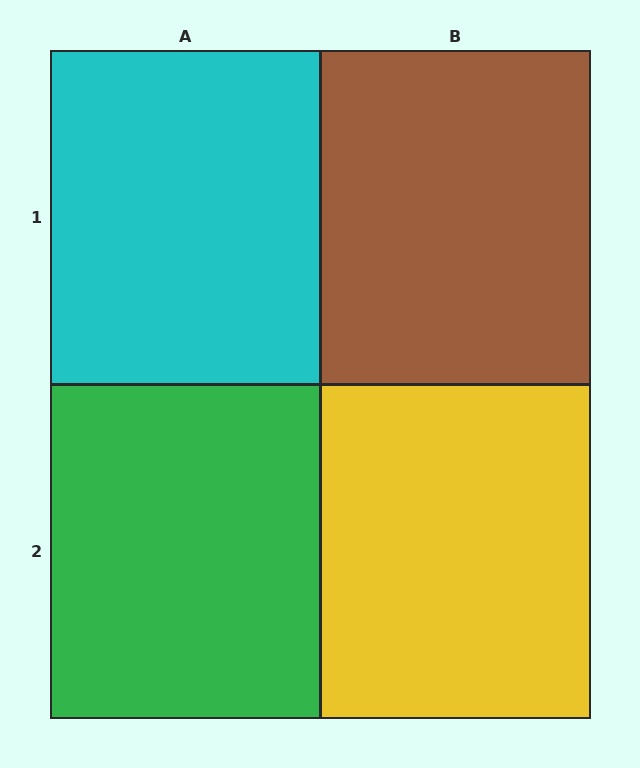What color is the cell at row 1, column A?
Cyan.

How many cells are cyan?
1 cell is cyan.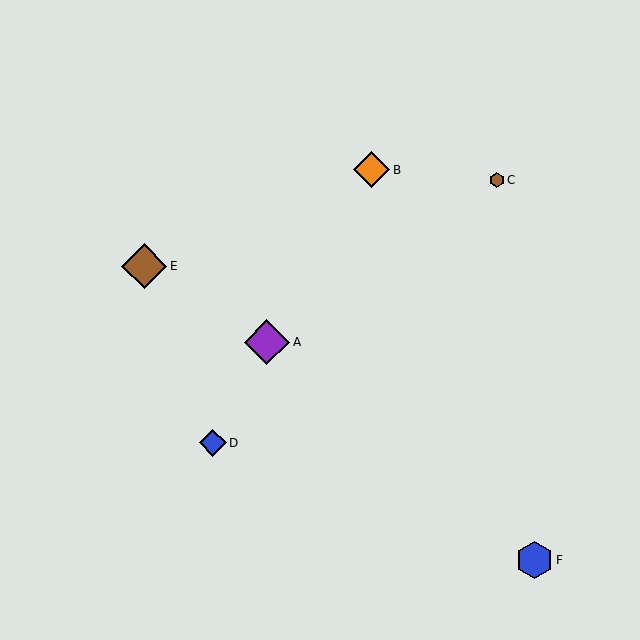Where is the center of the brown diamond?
The center of the brown diamond is at (144, 266).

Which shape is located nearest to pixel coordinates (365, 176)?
The orange diamond (labeled B) at (372, 170) is nearest to that location.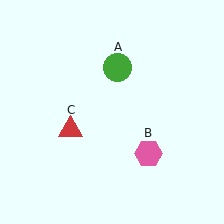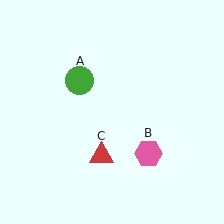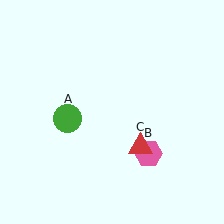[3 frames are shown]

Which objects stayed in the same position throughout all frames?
Pink hexagon (object B) remained stationary.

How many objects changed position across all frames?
2 objects changed position: green circle (object A), red triangle (object C).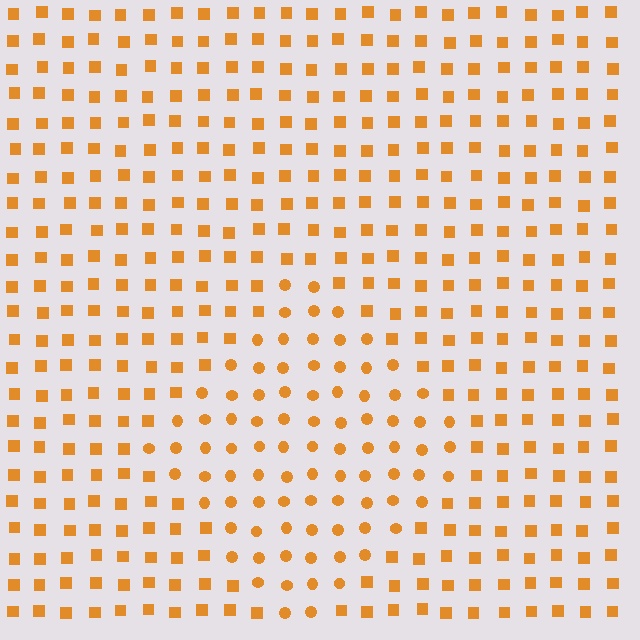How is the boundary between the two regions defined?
The boundary is defined by a change in element shape: circles inside vs. squares outside. All elements share the same color and spacing.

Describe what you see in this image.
The image is filled with small orange elements arranged in a uniform grid. A diamond-shaped region contains circles, while the surrounding area contains squares. The boundary is defined purely by the change in element shape.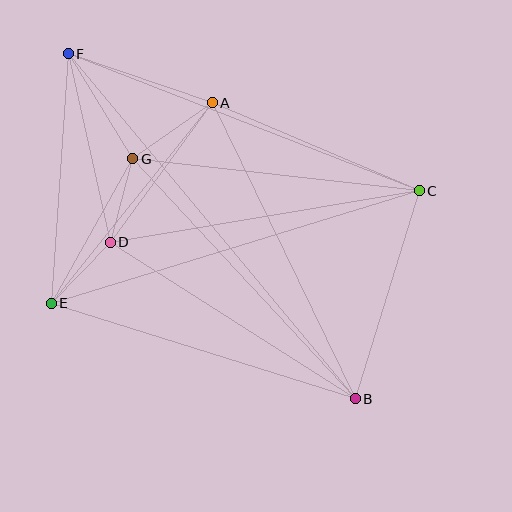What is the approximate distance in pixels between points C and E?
The distance between C and E is approximately 385 pixels.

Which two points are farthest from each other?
Points B and F are farthest from each other.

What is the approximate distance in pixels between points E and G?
The distance between E and G is approximately 166 pixels.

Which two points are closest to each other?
Points D and E are closest to each other.